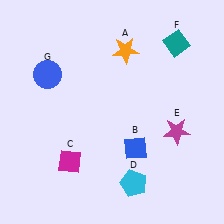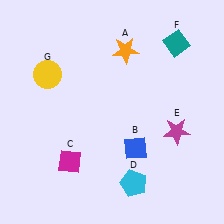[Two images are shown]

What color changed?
The circle (G) changed from blue in Image 1 to yellow in Image 2.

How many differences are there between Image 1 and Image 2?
There is 1 difference between the two images.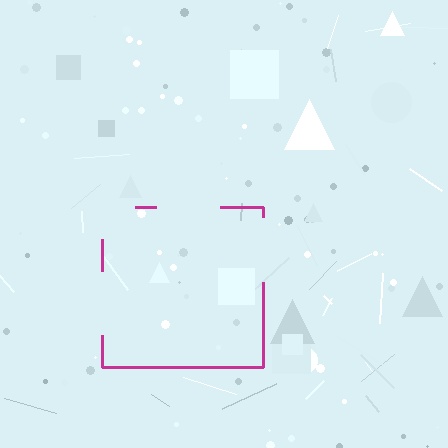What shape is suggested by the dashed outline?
The dashed outline suggests a square.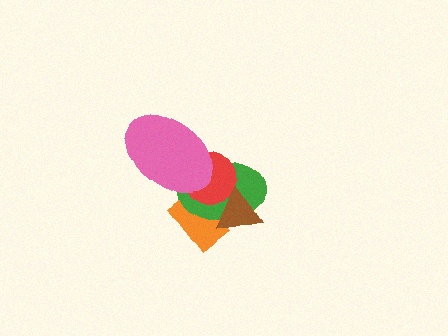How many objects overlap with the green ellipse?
4 objects overlap with the green ellipse.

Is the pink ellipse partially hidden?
No, no other shape covers it.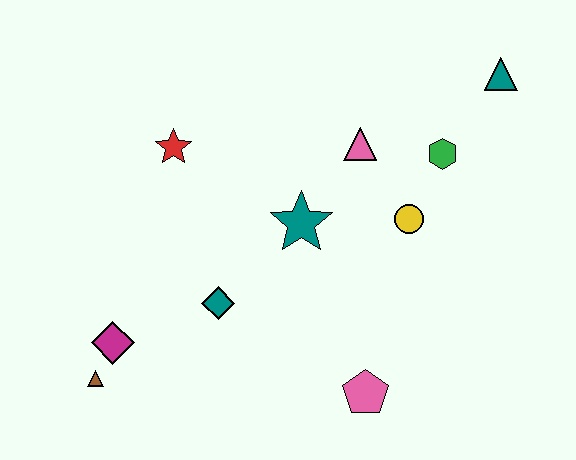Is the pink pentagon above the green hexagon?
No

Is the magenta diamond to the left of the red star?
Yes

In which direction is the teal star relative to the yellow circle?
The teal star is to the left of the yellow circle.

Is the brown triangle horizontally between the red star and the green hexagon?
No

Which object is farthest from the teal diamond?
The teal triangle is farthest from the teal diamond.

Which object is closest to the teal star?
The pink triangle is closest to the teal star.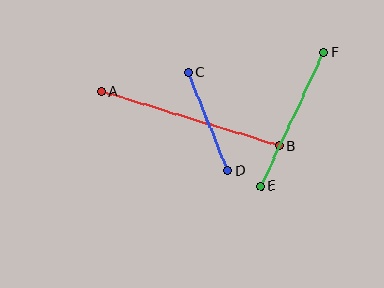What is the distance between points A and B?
The distance is approximately 186 pixels.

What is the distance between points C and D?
The distance is approximately 106 pixels.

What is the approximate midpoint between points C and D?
The midpoint is at approximately (208, 121) pixels.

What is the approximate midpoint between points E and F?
The midpoint is at approximately (292, 119) pixels.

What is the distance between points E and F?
The distance is approximately 148 pixels.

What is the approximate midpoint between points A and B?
The midpoint is at approximately (191, 119) pixels.